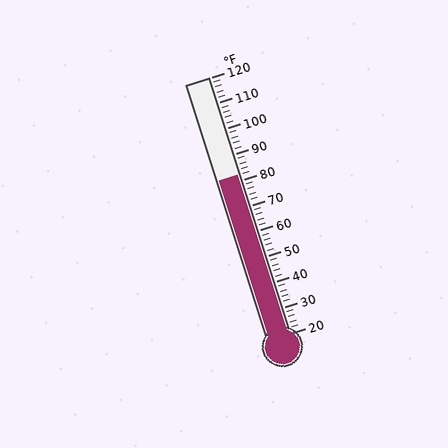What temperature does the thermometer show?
The thermometer shows approximately 82°F.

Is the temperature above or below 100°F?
The temperature is below 100°F.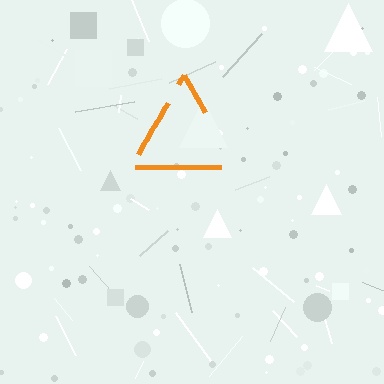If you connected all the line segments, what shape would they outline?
They would outline a triangle.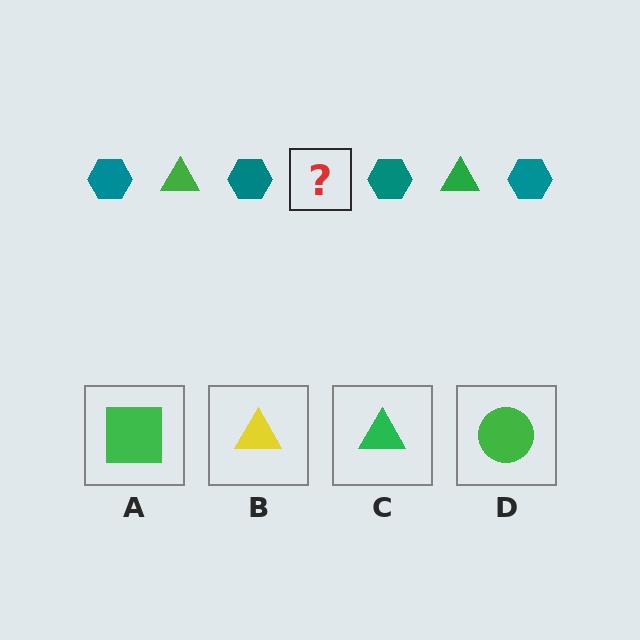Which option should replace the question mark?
Option C.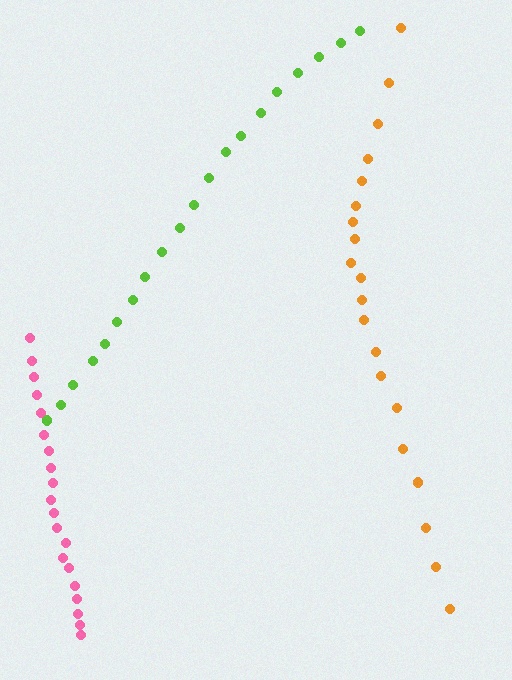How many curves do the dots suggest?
There are 3 distinct paths.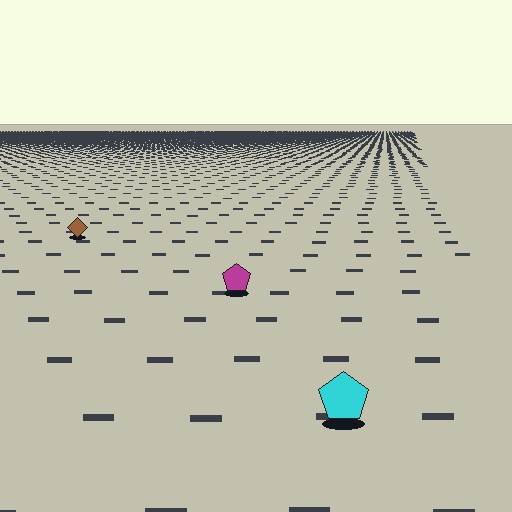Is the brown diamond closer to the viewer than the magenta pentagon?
No. The magenta pentagon is closer — you can tell from the texture gradient: the ground texture is coarser near it.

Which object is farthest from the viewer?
The brown diamond is farthest from the viewer. It appears smaller and the ground texture around it is denser.